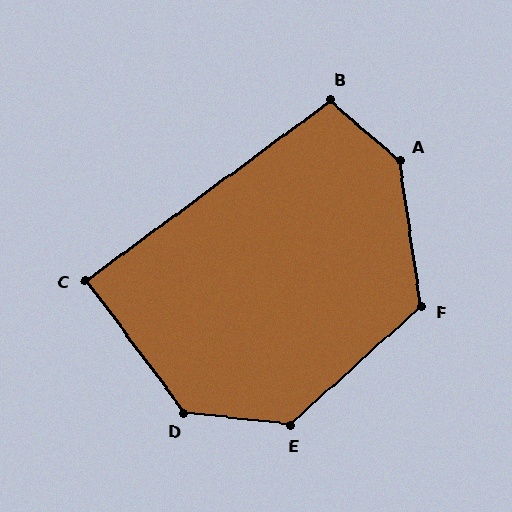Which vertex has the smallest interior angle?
C, at approximately 90 degrees.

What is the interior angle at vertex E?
Approximately 131 degrees (obtuse).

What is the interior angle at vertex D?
Approximately 133 degrees (obtuse).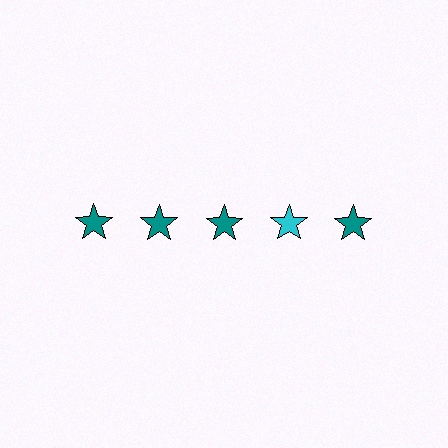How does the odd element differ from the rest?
It has a different color: cyan instead of teal.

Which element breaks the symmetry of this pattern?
The cyan star in the top row, second from right column breaks the symmetry. All other shapes are teal stars.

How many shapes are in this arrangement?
There are 5 shapes arranged in a grid pattern.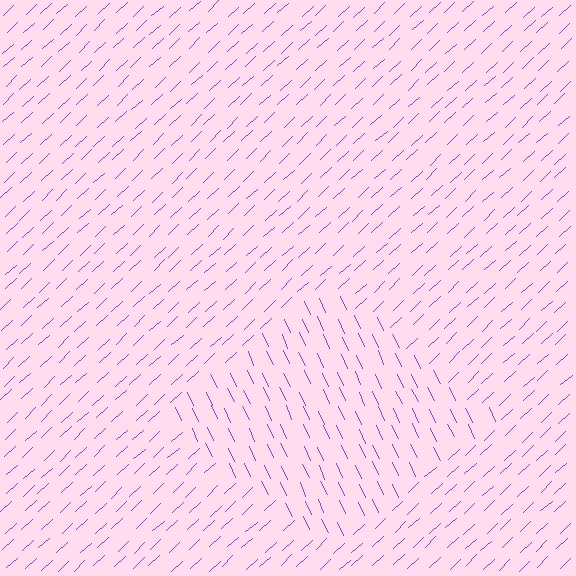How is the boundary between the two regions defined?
The boundary is defined purely by a change in line orientation (approximately 72 degrees difference). All lines are the same color and thickness.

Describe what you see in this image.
The image is filled with small purple line segments. A diamond region in the image has lines oriented differently from the surrounding lines, creating a visible texture boundary.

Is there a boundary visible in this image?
Yes, there is a texture boundary formed by a change in line orientation.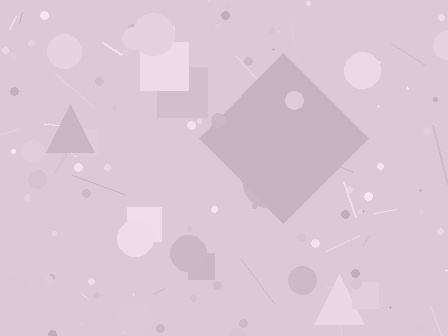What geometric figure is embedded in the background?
A diamond is embedded in the background.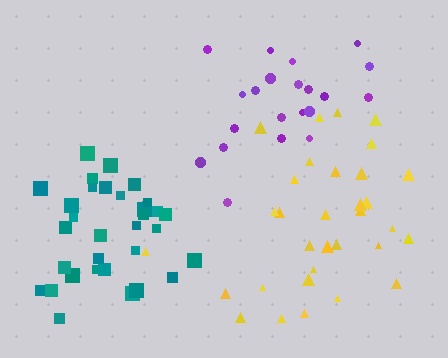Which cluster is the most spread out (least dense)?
Yellow.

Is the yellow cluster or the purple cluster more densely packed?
Purple.